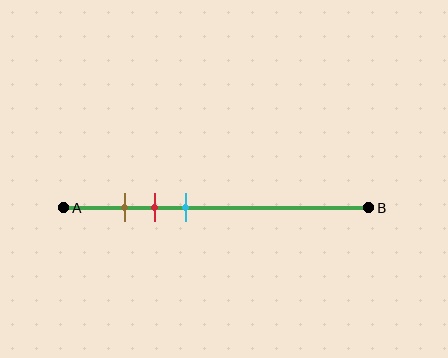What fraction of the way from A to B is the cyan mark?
The cyan mark is approximately 40% (0.4) of the way from A to B.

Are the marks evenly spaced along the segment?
Yes, the marks are approximately evenly spaced.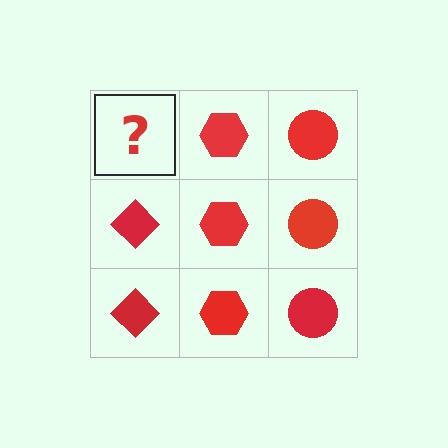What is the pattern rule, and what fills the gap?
The rule is that each column has a consistent shape. The gap should be filled with a red diamond.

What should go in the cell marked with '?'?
The missing cell should contain a red diamond.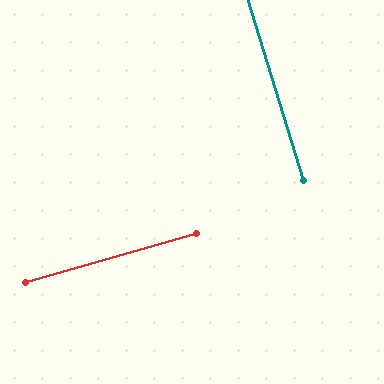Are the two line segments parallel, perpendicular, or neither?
Perpendicular — they meet at approximately 89°.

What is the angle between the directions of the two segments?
Approximately 89 degrees.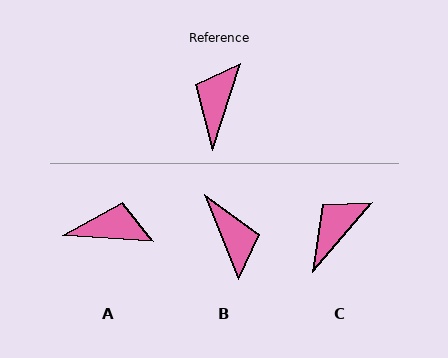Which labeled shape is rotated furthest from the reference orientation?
B, about 140 degrees away.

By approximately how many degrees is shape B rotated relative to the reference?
Approximately 140 degrees clockwise.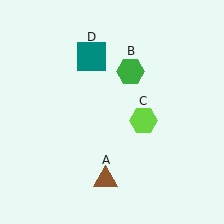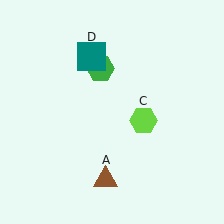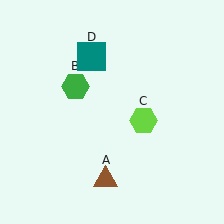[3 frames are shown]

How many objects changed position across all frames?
1 object changed position: green hexagon (object B).